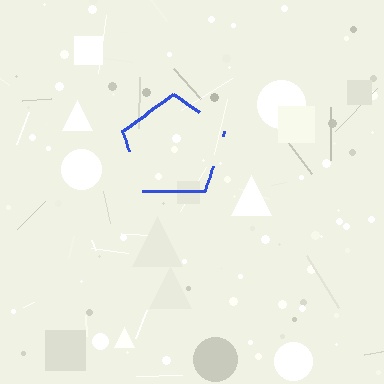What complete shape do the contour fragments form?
The contour fragments form a pentagon.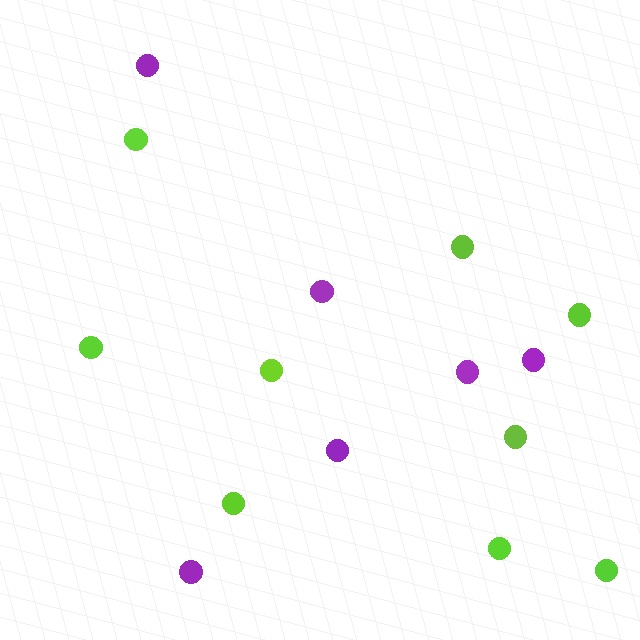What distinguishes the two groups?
There are 2 groups: one group of lime circles (9) and one group of purple circles (6).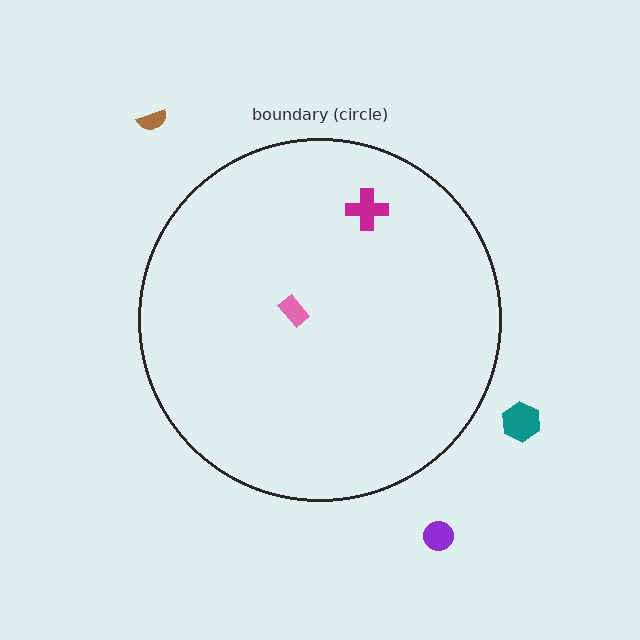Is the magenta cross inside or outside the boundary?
Inside.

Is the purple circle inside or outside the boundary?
Outside.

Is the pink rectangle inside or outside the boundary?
Inside.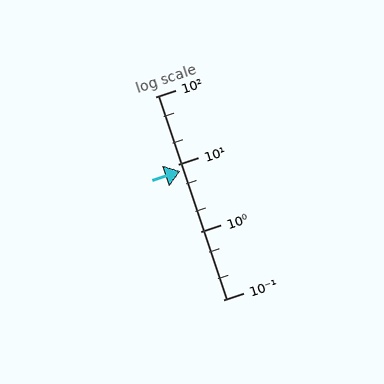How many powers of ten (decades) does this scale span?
The scale spans 3 decades, from 0.1 to 100.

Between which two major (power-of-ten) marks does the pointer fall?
The pointer is between 1 and 10.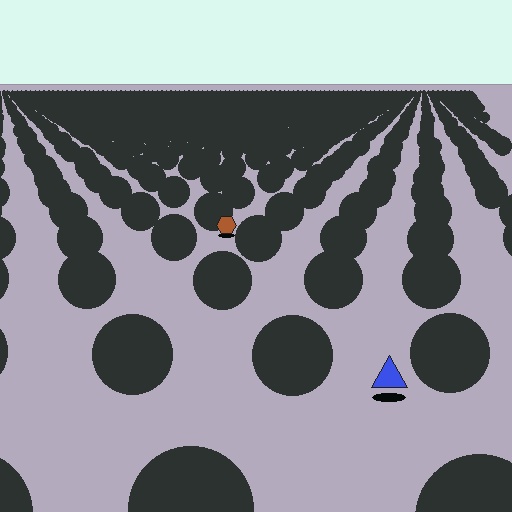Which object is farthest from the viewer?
The brown hexagon is farthest from the viewer. It appears smaller and the ground texture around it is denser.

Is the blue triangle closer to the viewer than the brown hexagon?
Yes. The blue triangle is closer — you can tell from the texture gradient: the ground texture is coarser near it.